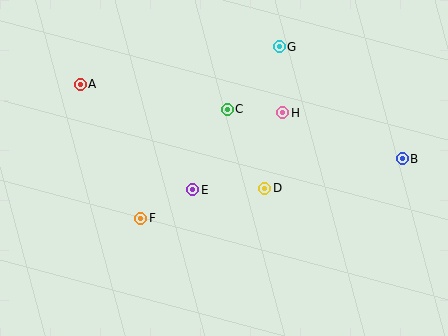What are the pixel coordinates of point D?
Point D is at (265, 188).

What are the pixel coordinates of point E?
Point E is at (193, 190).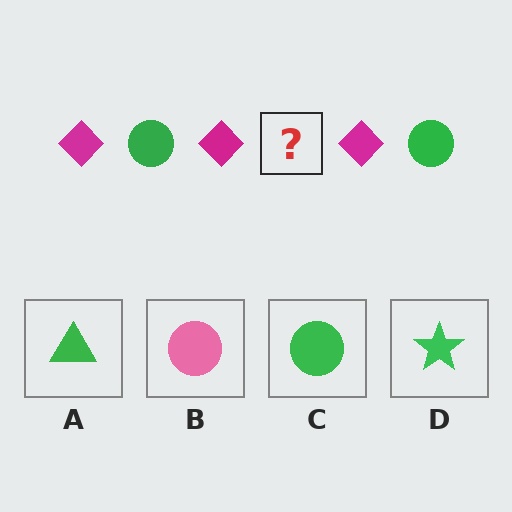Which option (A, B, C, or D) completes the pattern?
C.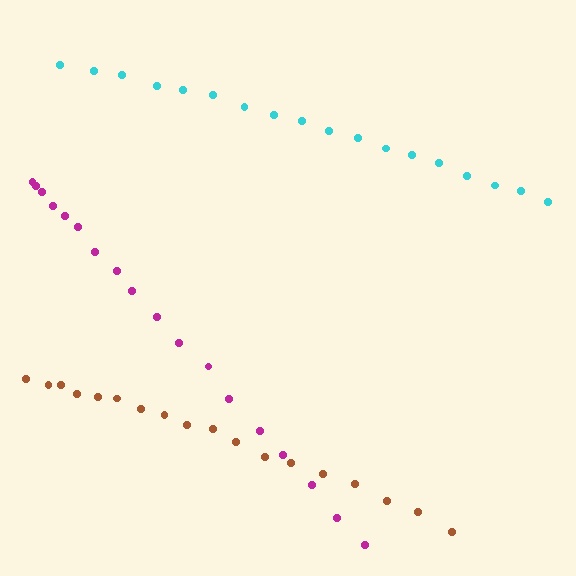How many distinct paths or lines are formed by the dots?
There are 3 distinct paths.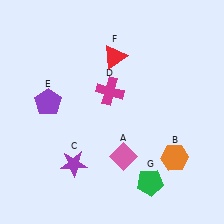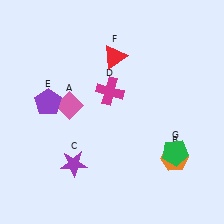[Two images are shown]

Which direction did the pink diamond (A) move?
The pink diamond (A) moved left.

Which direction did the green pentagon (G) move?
The green pentagon (G) moved up.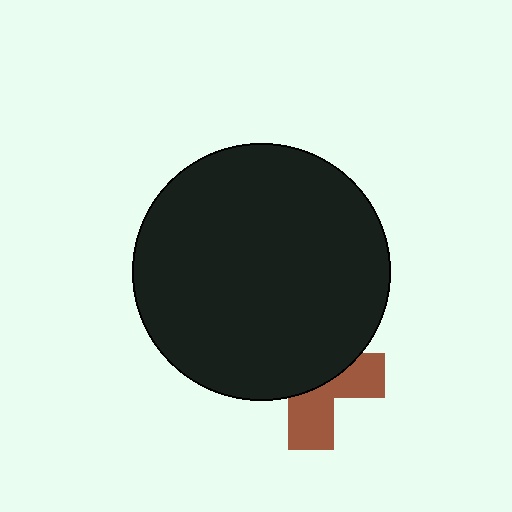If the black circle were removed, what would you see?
You would see the complete brown cross.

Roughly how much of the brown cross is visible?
A small part of it is visible (roughly 40%).